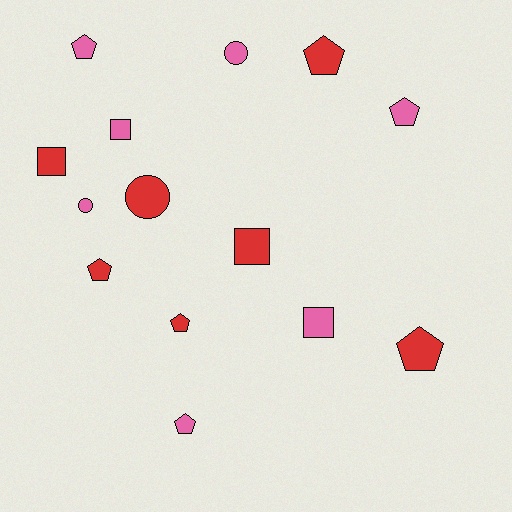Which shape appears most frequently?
Pentagon, with 7 objects.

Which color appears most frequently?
Pink, with 7 objects.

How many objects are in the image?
There are 14 objects.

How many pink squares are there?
There are 2 pink squares.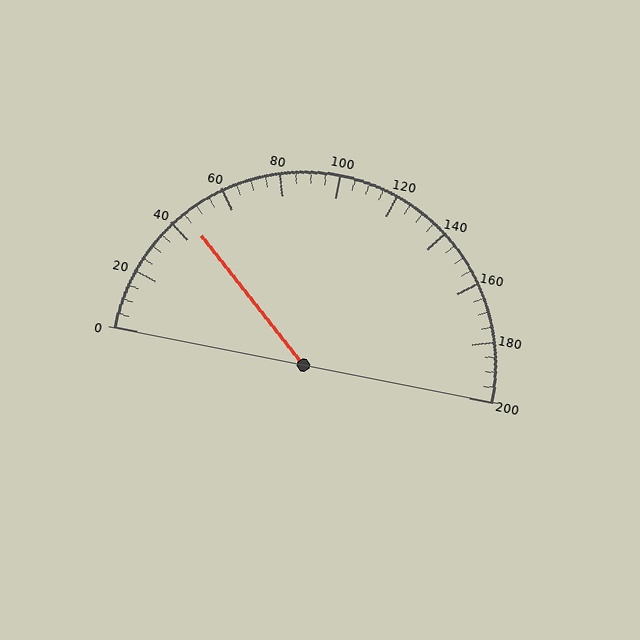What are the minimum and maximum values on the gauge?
The gauge ranges from 0 to 200.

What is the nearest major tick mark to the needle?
The nearest major tick mark is 40.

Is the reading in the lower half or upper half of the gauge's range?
The reading is in the lower half of the range (0 to 200).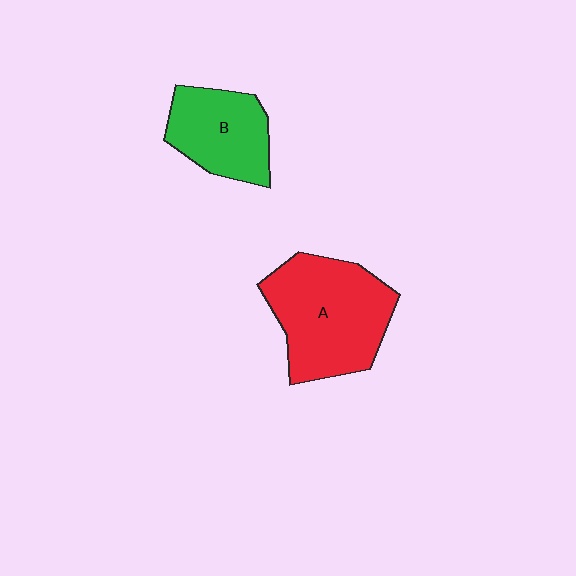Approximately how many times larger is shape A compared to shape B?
Approximately 1.5 times.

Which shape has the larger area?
Shape A (red).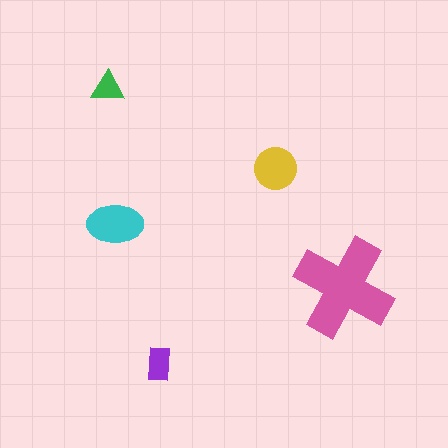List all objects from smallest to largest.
The green triangle, the purple rectangle, the yellow circle, the cyan ellipse, the pink cross.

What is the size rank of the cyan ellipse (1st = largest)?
2nd.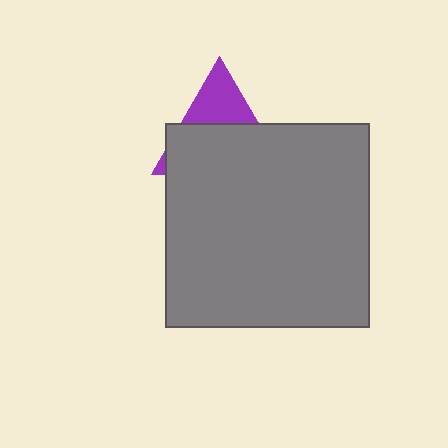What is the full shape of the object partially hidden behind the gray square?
The partially hidden object is a purple triangle.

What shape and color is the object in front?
The object in front is a gray square.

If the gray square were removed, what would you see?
You would see the complete purple triangle.